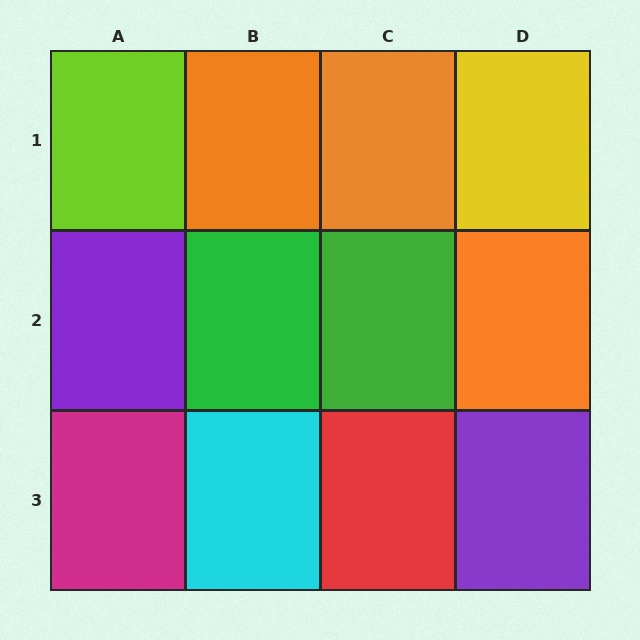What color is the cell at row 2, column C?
Green.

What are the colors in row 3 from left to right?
Magenta, cyan, red, purple.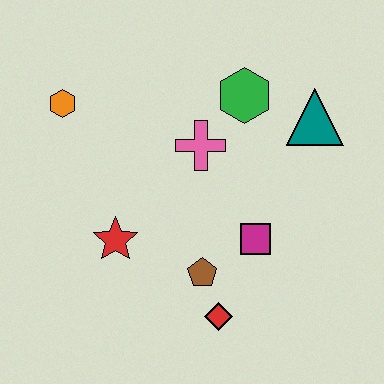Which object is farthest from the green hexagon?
The red diamond is farthest from the green hexagon.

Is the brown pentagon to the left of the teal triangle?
Yes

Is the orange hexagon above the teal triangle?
Yes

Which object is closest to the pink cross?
The green hexagon is closest to the pink cross.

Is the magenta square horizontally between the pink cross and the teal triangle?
Yes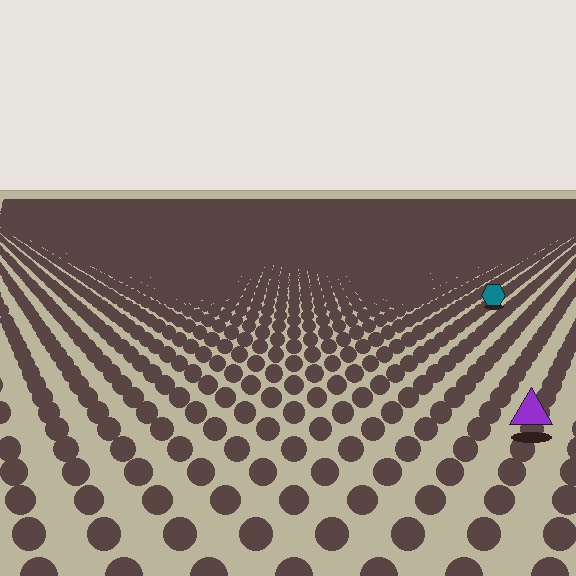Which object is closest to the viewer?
The purple triangle is closest. The texture marks near it are larger and more spread out.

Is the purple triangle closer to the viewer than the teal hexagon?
Yes. The purple triangle is closer — you can tell from the texture gradient: the ground texture is coarser near it.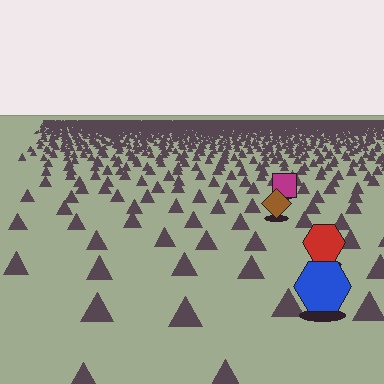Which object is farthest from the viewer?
The magenta square is farthest from the viewer. It appears smaller and the ground texture around it is denser.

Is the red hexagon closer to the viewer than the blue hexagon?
No. The blue hexagon is closer — you can tell from the texture gradient: the ground texture is coarser near it.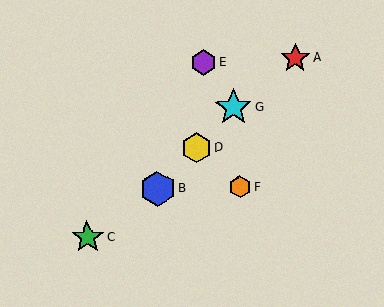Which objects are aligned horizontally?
Objects B, F are aligned horizontally.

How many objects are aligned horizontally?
2 objects (B, F) are aligned horizontally.